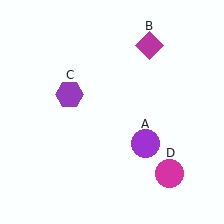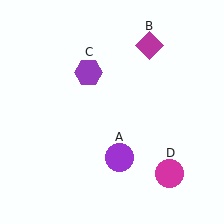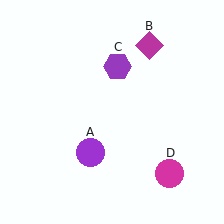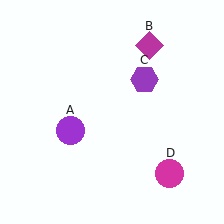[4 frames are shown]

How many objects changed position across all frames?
2 objects changed position: purple circle (object A), purple hexagon (object C).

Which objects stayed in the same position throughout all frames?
Magenta diamond (object B) and magenta circle (object D) remained stationary.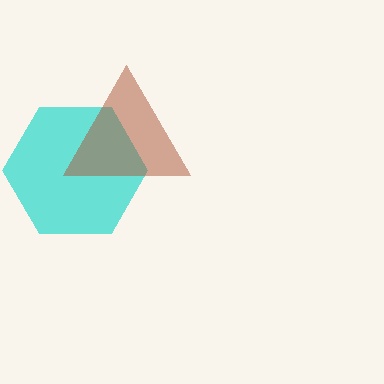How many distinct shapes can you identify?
There are 2 distinct shapes: a cyan hexagon, a brown triangle.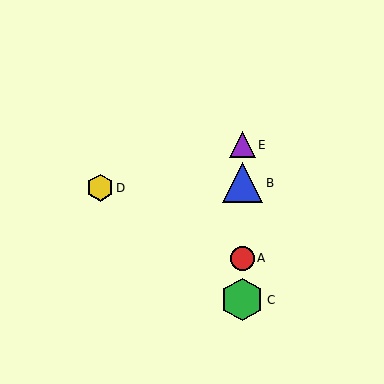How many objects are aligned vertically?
4 objects (A, B, C, E) are aligned vertically.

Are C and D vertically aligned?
No, C is at x≈242 and D is at x≈100.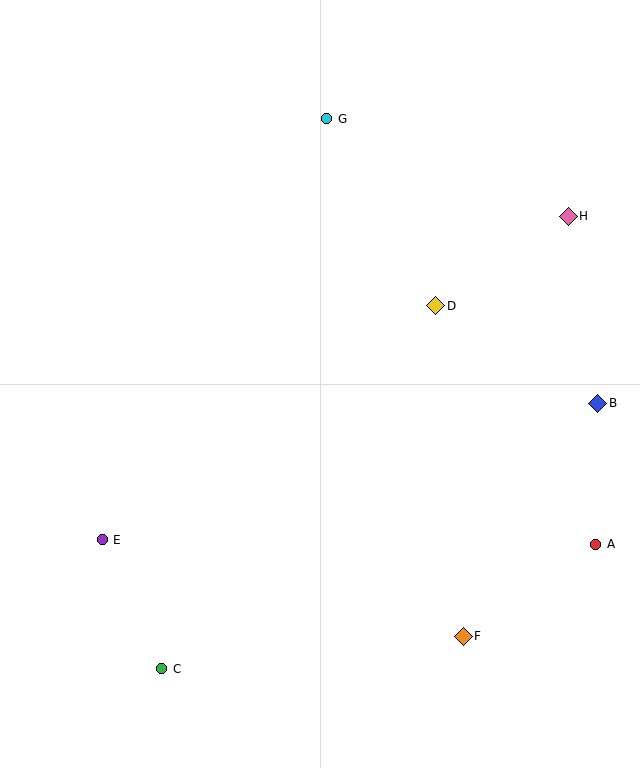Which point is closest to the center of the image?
Point D at (436, 306) is closest to the center.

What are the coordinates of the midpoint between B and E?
The midpoint between B and E is at (350, 471).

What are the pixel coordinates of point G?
Point G is at (327, 119).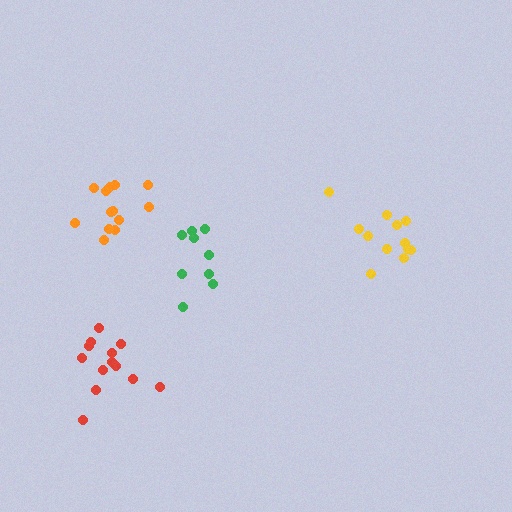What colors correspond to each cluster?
The clusters are colored: orange, red, yellow, green.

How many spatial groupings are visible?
There are 4 spatial groupings.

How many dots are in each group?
Group 1: 13 dots, Group 2: 13 dots, Group 3: 12 dots, Group 4: 9 dots (47 total).